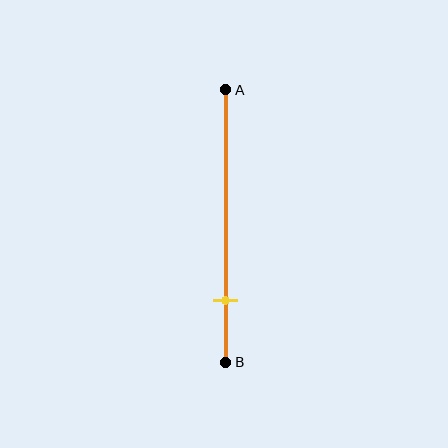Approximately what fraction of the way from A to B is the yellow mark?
The yellow mark is approximately 75% of the way from A to B.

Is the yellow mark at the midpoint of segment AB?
No, the mark is at about 75% from A, not at the 50% midpoint.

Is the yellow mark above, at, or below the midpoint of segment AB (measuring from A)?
The yellow mark is below the midpoint of segment AB.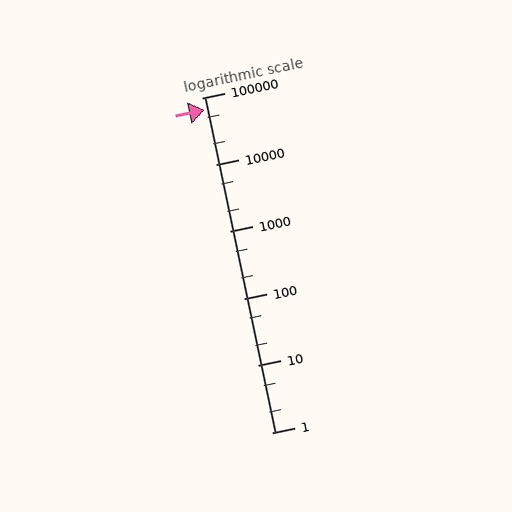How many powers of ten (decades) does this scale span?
The scale spans 5 decades, from 1 to 100000.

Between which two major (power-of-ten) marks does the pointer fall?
The pointer is between 10000 and 100000.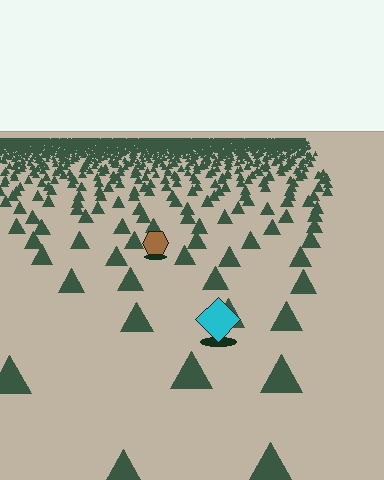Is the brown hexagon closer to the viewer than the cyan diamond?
No. The cyan diamond is closer — you can tell from the texture gradient: the ground texture is coarser near it.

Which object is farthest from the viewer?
The brown hexagon is farthest from the viewer. It appears smaller and the ground texture around it is denser.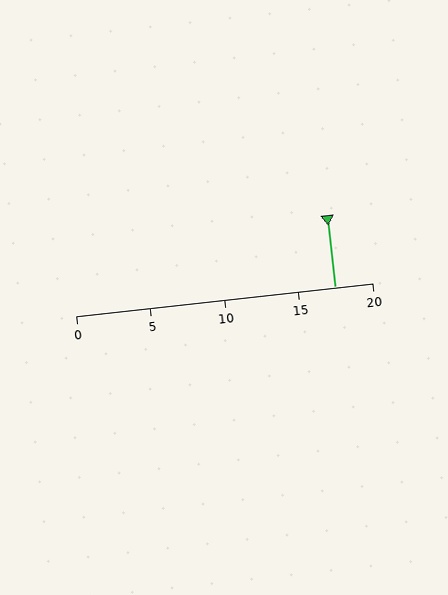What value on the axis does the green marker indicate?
The marker indicates approximately 17.5.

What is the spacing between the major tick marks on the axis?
The major ticks are spaced 5 apart.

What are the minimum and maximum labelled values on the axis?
The axis runs from 0 to 20.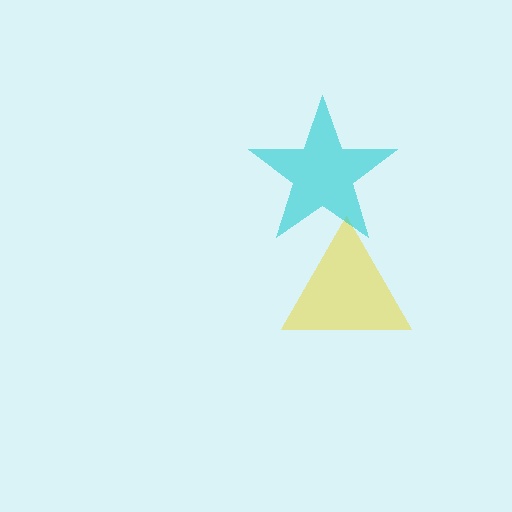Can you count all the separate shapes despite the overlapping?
Yes, there are 2 separate shapes.